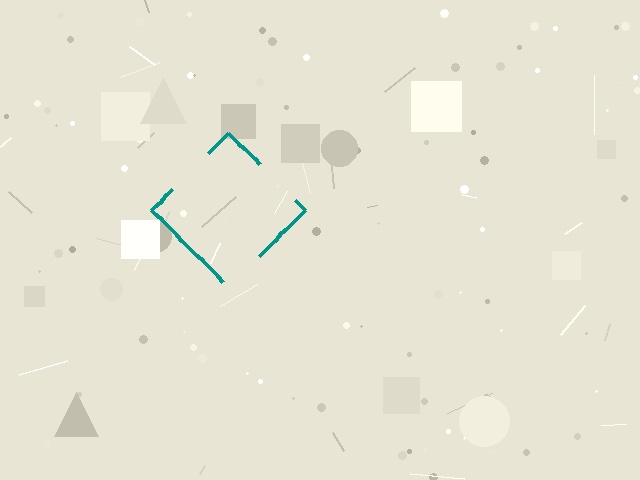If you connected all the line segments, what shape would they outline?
They would outline a diamond.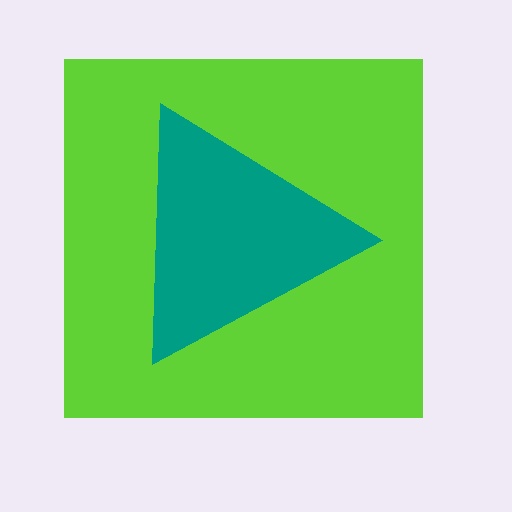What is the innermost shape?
The teal triangle.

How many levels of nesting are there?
2.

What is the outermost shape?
The lime square.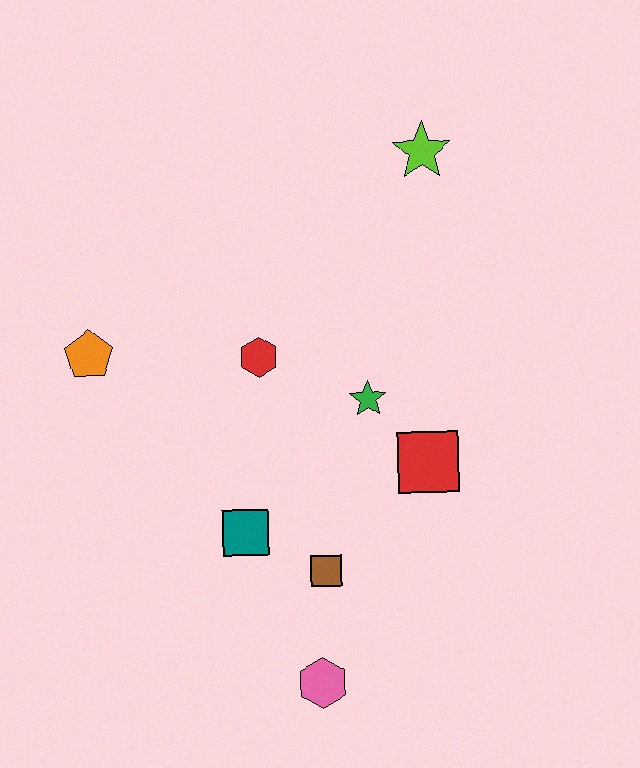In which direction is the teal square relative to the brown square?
The teal square is to the left of the brown square.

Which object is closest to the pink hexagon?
The brown square is closest to the pink hexagon.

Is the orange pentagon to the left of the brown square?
Yes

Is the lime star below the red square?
No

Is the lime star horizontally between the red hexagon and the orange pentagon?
No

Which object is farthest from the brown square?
The lime star is farthest from the brown square.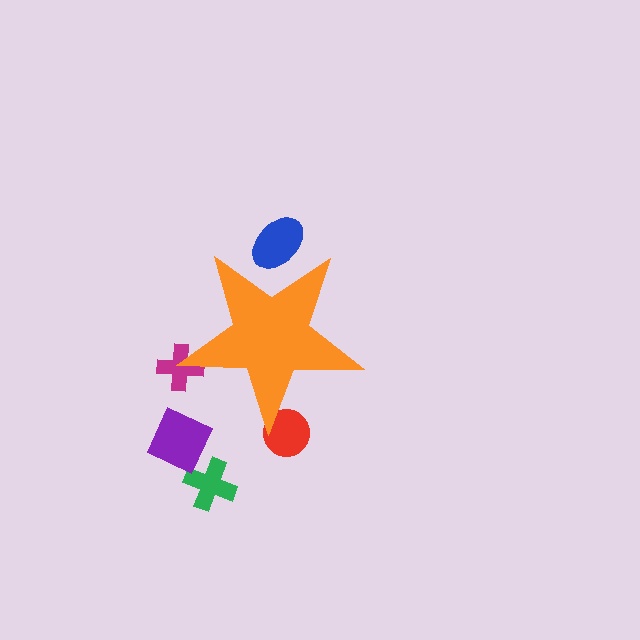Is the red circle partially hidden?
Yes, the red circle is partially hidden behind the orange star.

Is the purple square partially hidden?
No, the purple square is fully visible.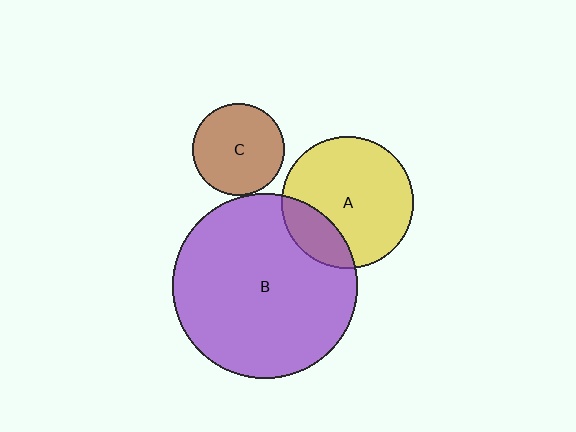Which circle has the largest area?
Circle B (purple).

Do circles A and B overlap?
Yes.